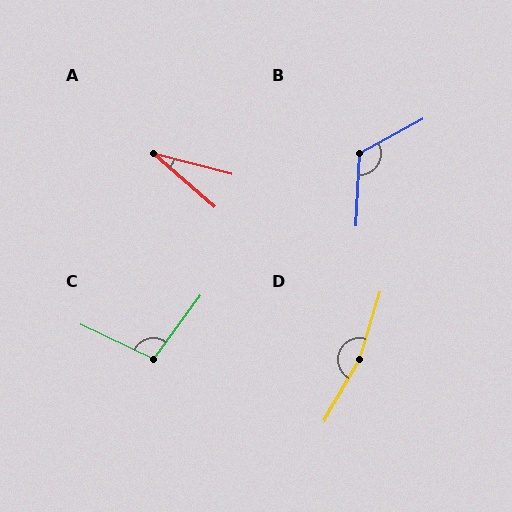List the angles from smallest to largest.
A (26°), C (101°), B (122°), D (167°).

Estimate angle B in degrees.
Approximately 122 degrees.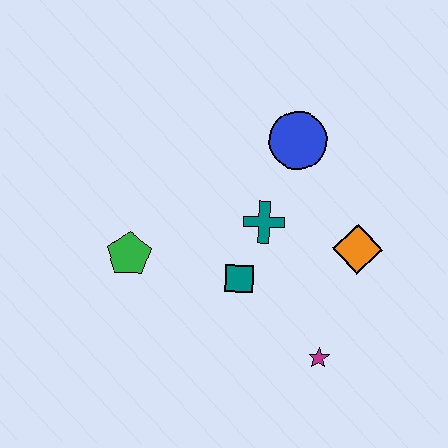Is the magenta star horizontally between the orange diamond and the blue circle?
Yes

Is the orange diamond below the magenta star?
No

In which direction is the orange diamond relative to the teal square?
The orange diamond is to the right of the teal square.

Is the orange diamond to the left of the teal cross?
No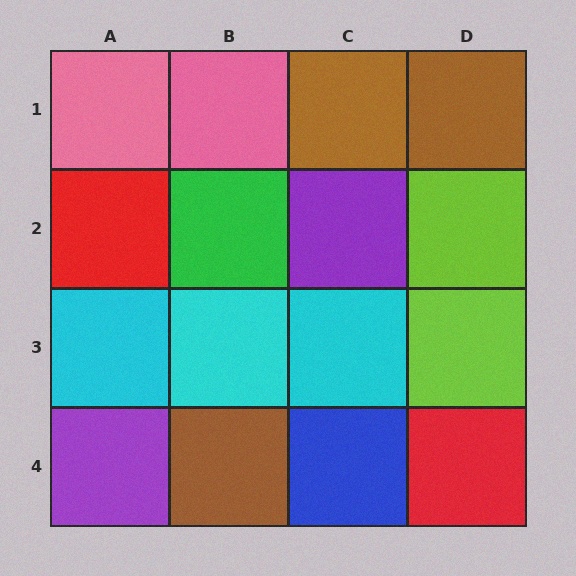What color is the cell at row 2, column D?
Lime.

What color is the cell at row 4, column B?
Brown.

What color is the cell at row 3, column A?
Cyan.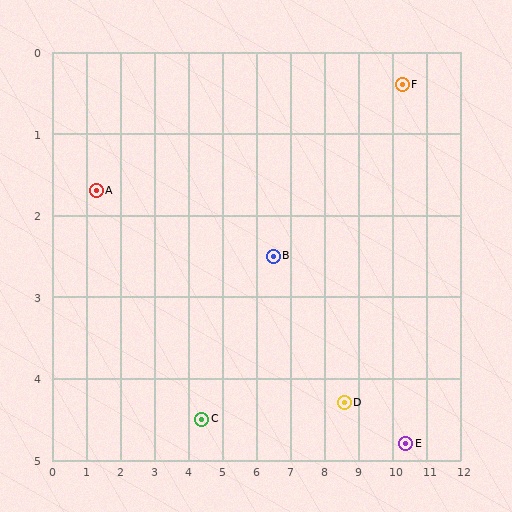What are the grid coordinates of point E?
Point E is at approximately (10.4, 4.8).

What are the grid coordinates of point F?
Point F is at approximately (10.3, 0.4).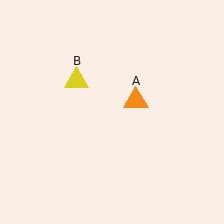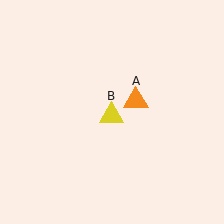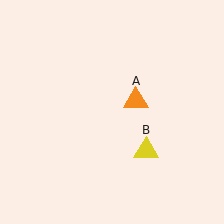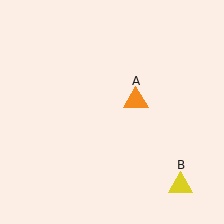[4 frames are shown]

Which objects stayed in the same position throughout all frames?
Orange triangle (object A) remained stationary.